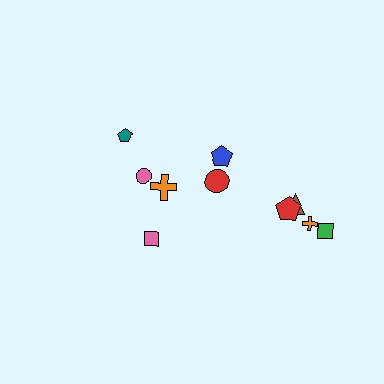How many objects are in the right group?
There are 6 objects.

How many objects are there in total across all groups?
There are 10 objects.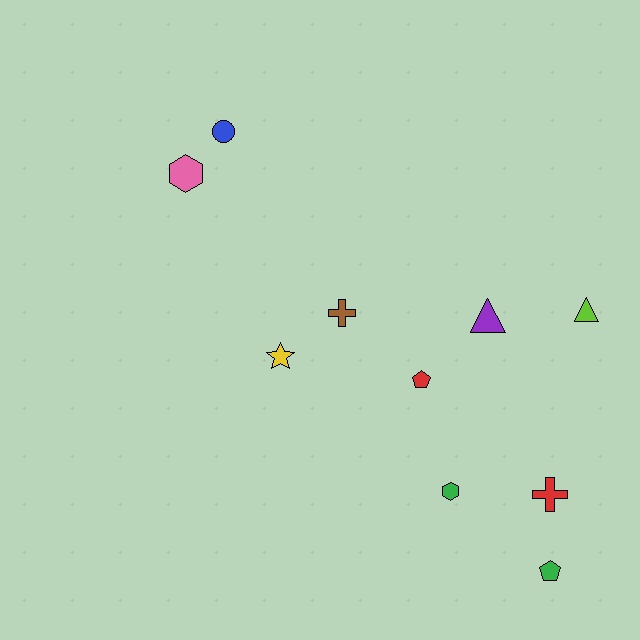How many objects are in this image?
There are 10 objects.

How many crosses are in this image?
There are 2 crosses.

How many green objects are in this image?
There are 2 green objects.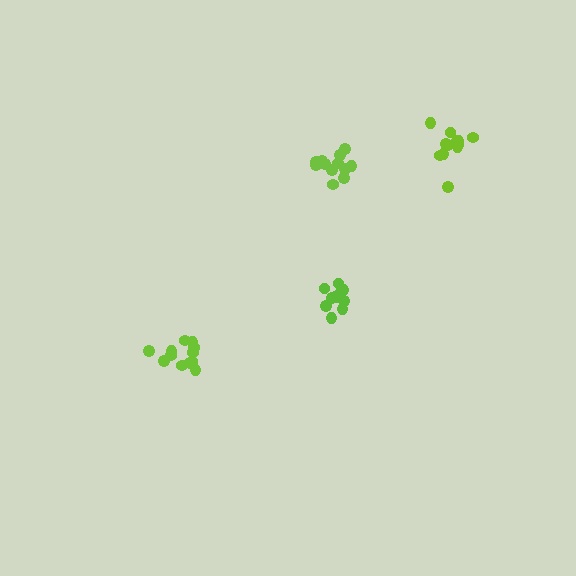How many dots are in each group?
Group 1: 13 dots, Group 2: 11 dots, Group 3: 12 dots, Group 4: 12 dots (48 total).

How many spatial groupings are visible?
There are 4 spatial groupings.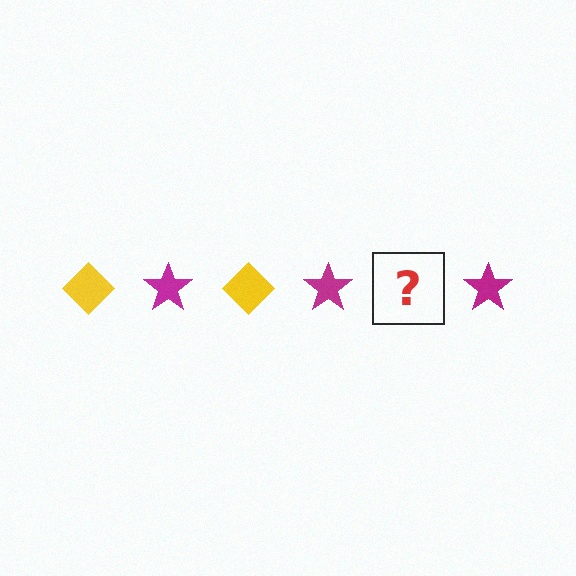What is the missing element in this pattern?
The missing element is a yellow diamond.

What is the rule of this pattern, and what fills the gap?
The rule is that the pattern alternates between yellow diamond and magenta star. The gap should be filled with a yellow diamond.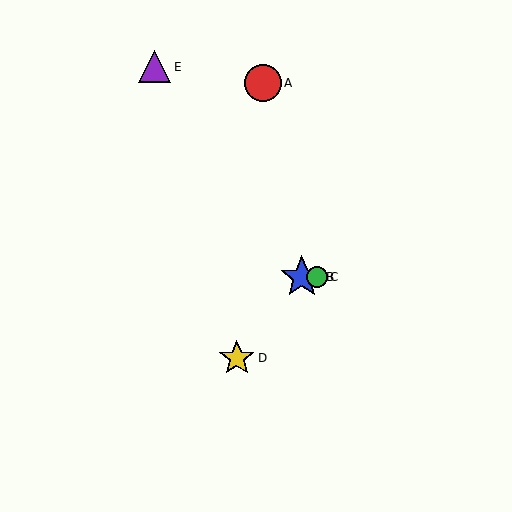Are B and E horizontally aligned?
No, B is at y≈277 and E is at y≈67.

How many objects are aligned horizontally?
2 objects (B, C) are aligned horizontally.